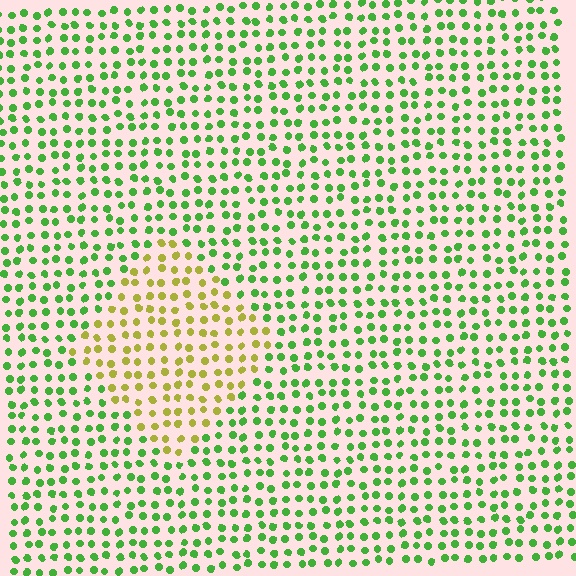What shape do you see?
I see a diamond.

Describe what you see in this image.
The image is filled with small green elements in a uniform arrangement. A diamond-shaped region is visible where the elements are tinted to a slightly different hue, forming a subtle color boundary.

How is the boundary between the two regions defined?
The boundary is defined purely by a slight shift in hue (about 51 degrees). Spacing, size, and orientation are identical on both sides.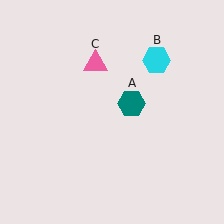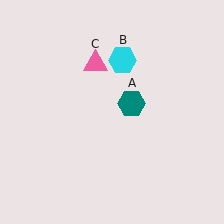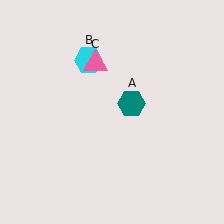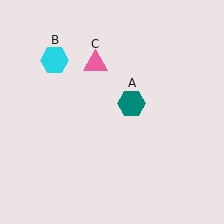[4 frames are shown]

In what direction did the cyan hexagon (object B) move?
The cyan hexagon (object B) moved left.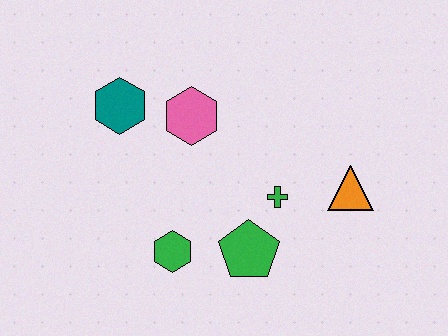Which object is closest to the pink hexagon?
The teal hexagon is closest to the pink hexagon.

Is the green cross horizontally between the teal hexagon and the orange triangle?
Yes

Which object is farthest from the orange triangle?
The teal hexagon is farthest from the orange triangle.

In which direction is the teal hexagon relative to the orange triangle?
The teal hexagon is to the left of the orange triangle.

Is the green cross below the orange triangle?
Yes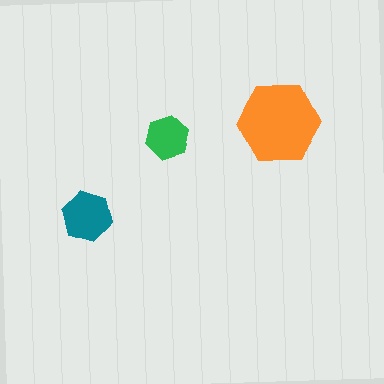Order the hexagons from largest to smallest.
the orange one, the teal one, the green one.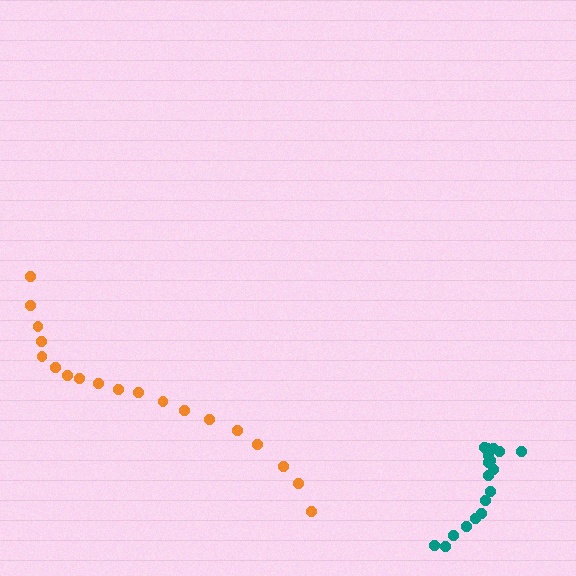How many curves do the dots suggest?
There are 2 distinct paths.